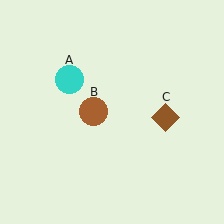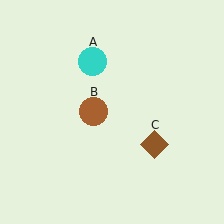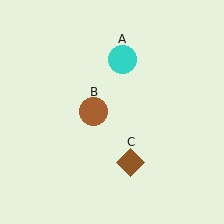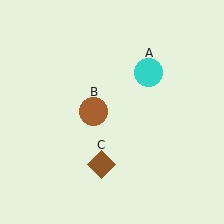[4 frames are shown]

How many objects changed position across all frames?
2 objects changed position: cyan circle (object A), brown diamond (object C).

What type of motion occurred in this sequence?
The cyan circle (object A), brown diamond (object C) rotated clockwise around the center of the scene.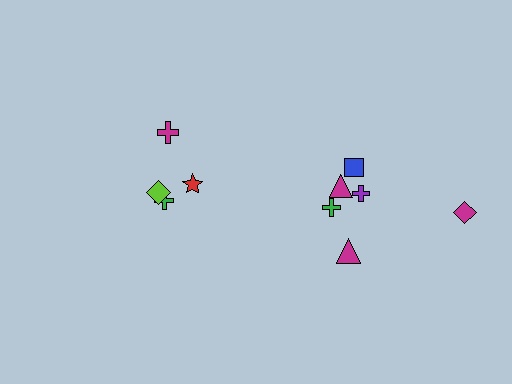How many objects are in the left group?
There are 4 objects.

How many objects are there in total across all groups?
There are 10 objects.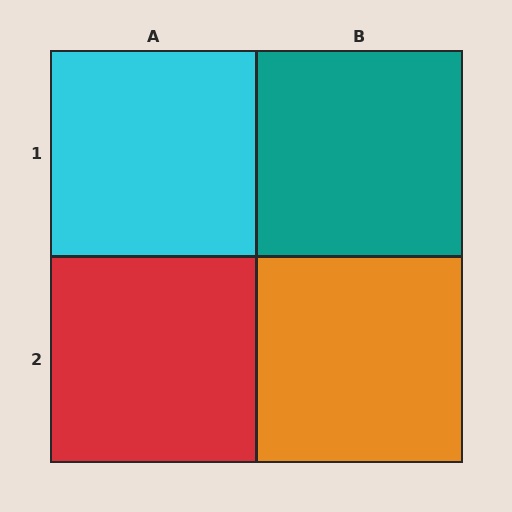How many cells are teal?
1 cell is teal.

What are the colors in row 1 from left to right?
Cyan, teal.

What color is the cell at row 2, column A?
Red.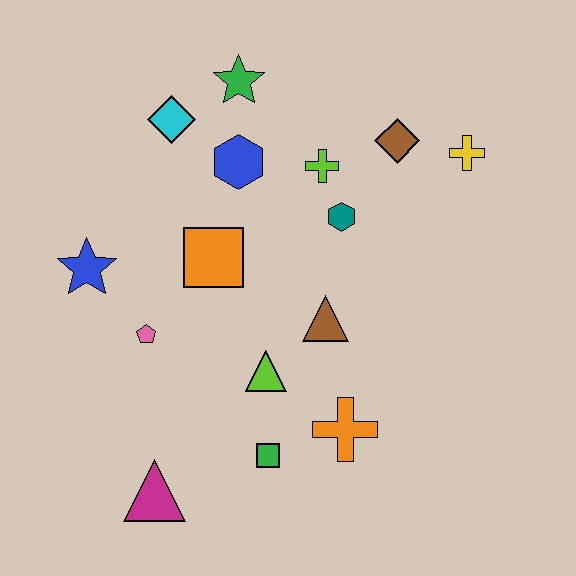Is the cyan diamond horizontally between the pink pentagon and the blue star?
No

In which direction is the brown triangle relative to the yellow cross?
The brown triangle is below the yellow cross.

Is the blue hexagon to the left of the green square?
Yes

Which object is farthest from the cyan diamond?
The magenta triangle is farthest from the cyan diamond.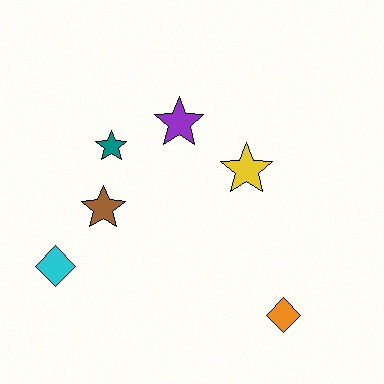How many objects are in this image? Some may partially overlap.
There are 6 objects.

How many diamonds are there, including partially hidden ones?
There are 2 diamonds.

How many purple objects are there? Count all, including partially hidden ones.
There is 1 purple object.